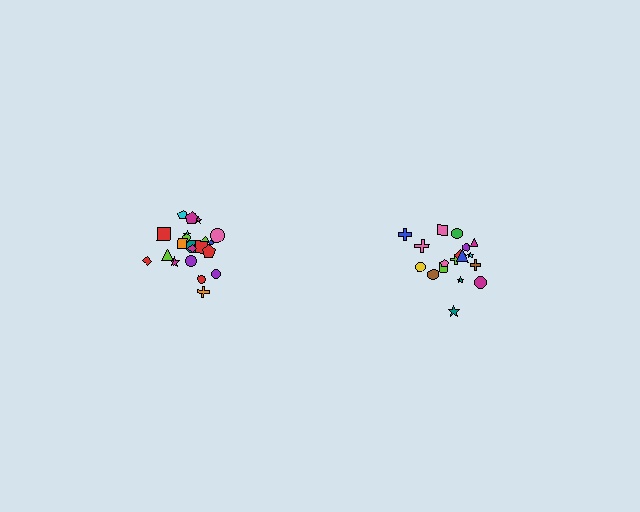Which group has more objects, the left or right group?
The left group.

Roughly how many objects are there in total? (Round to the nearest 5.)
Roughly 40 objects in total.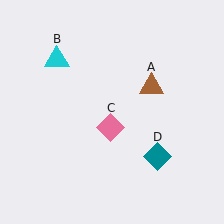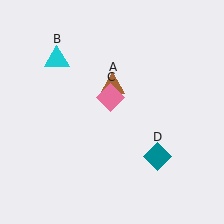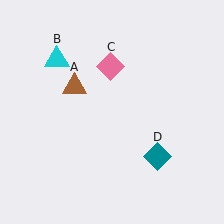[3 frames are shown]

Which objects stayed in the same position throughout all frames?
Cyan triangle (object B) and teal diamond (object D) remained stationary.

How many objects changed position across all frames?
2 objects changed position: brown triangle (object A), pink diamond (object C).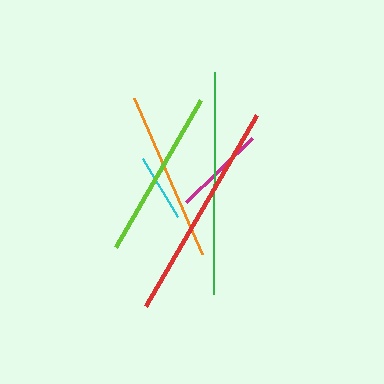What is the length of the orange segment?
The orange segment is approximately 171 pixels long.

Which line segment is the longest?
The green line is the longest at approximately 222 pixels.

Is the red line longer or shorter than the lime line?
The red line is longer than the lime line.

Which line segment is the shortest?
The cyan line is the shortest at approximately 68 pixels.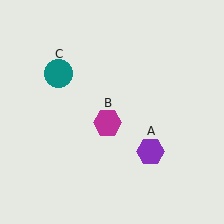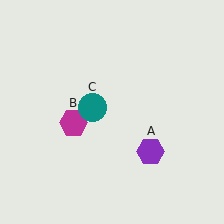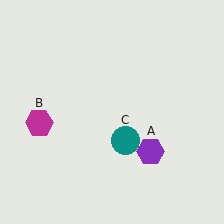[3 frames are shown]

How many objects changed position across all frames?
2 objects changed position: magenta hexagon (object B), teal circle (object C).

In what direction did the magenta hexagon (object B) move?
The magenta hexagon (object B) moved left.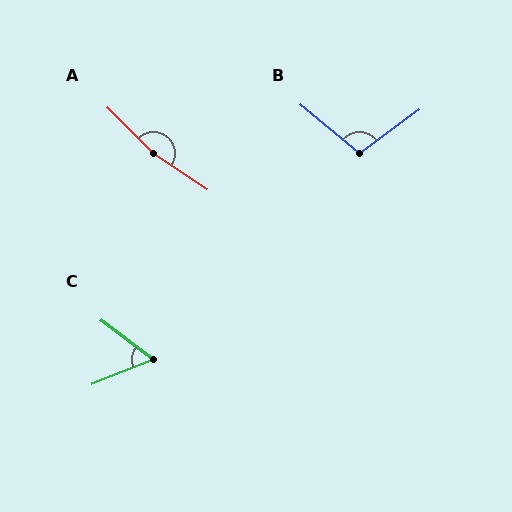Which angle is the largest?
A, at approximately 168 degrees.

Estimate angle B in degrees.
Approximately 104 degrees.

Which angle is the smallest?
C, at approximately 59 degrees.